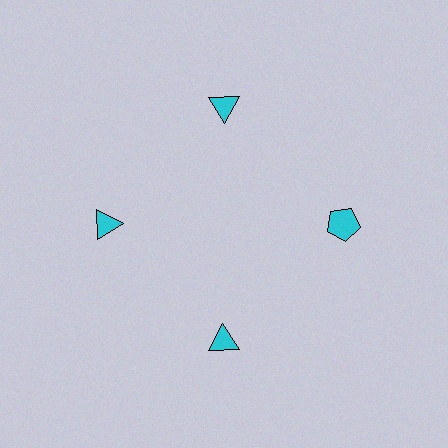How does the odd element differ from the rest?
It has a different shape: pentagon instead of triangle.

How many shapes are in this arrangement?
There are 4 shapes arranged in a ring pattern.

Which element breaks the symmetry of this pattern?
The cyan pentagon at roughly the 3 o'clock position breaks the symmetry. All other shapes are cyan triangles.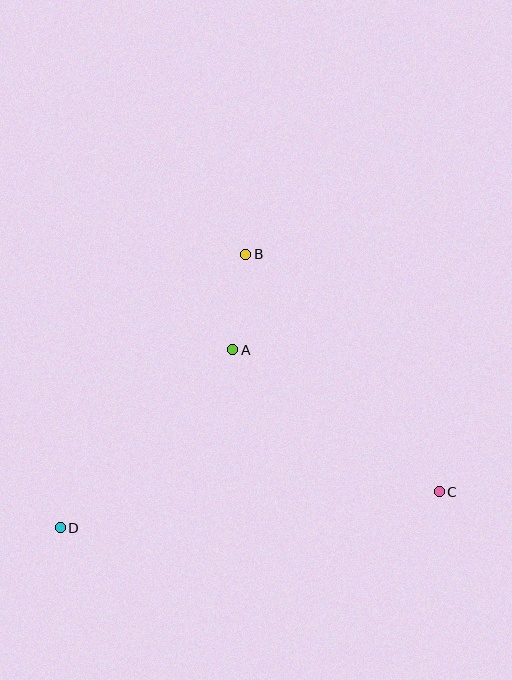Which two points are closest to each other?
Points A and B are closest to each other.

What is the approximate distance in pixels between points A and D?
The distance between A and D is approximately 248 pixels.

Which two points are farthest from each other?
Points C and D are farthest from each other.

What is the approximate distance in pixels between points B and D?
The distance between B and D is approximately 331 pixels.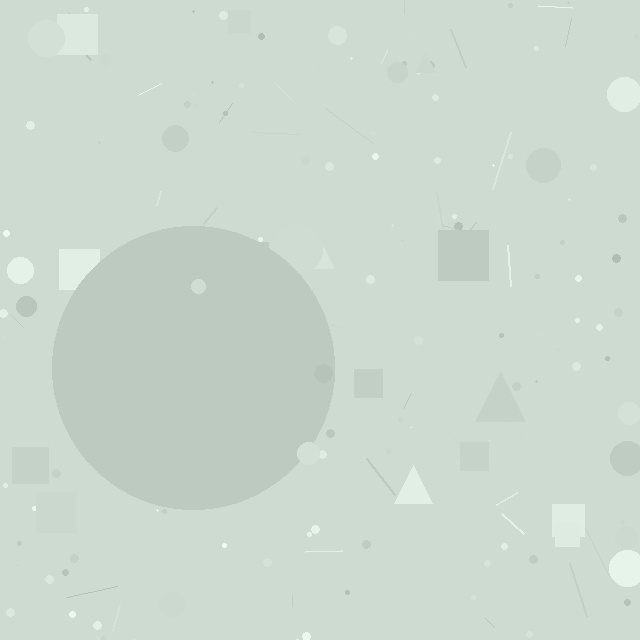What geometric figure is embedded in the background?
A circle is embedded in the background.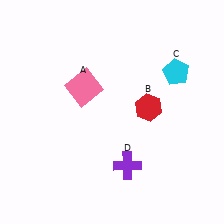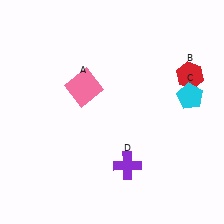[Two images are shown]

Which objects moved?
The objects that moved are: the red hexagon (B), the cyan pentagon (C).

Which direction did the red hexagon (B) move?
The red hexagon (B) moved right.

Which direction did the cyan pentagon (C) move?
The cyan pentagon (C) moved down.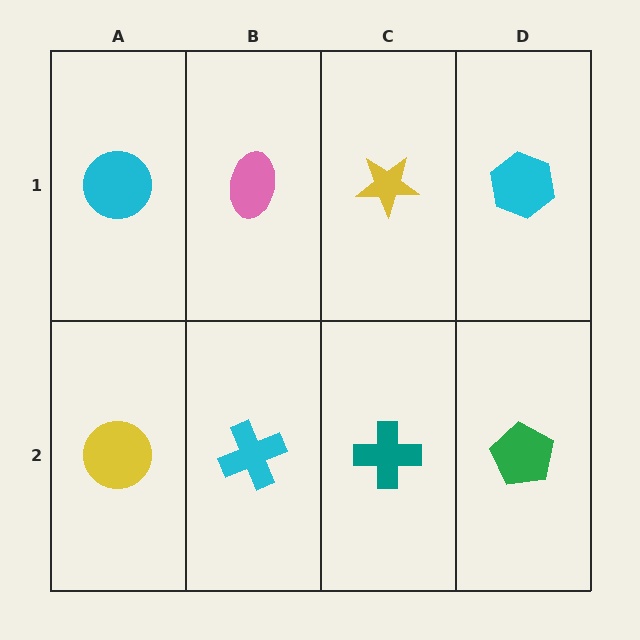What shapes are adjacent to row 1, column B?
A cyan cross (row 2, column B), a cyan circle (row 1, column A), a yellow star (row 1, column C).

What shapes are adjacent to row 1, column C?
A teal cross (row 2, column C), a pink ellipse (row 1, column B), a cyan hexagon (row 1, column D).